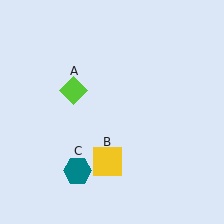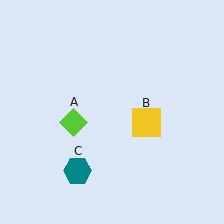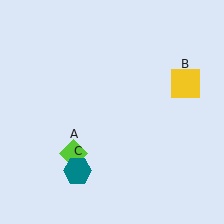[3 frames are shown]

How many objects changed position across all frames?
2 objects changed position: lime diamond (object A), yellow square (object B).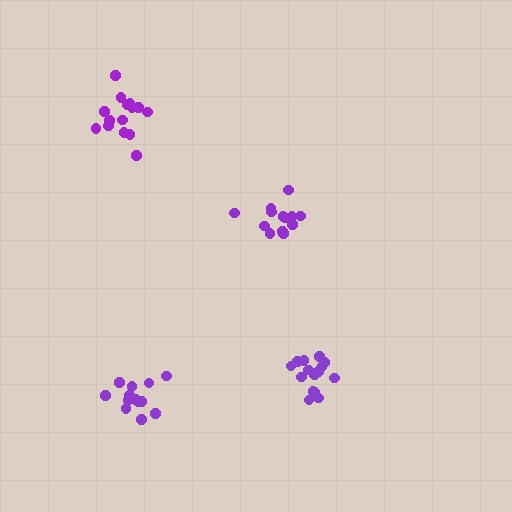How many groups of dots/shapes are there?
There are 4 groups.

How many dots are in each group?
Group 1: 15 dots, Group 2: 13 dots, Group 3: 16 dots, Group 4: 13 dots (57 total).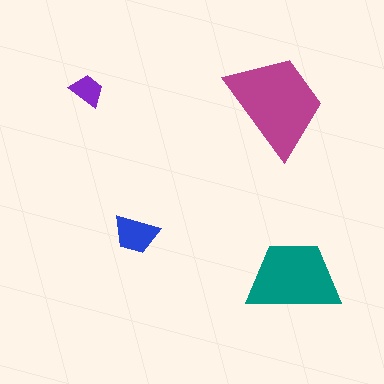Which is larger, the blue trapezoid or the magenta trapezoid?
The magenta one.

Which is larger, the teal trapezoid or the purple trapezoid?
The teal one.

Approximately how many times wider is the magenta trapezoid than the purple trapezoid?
About 3 times wider.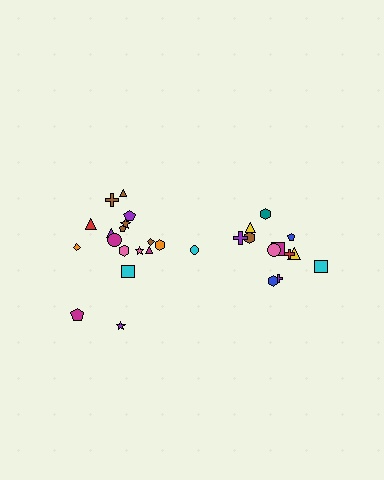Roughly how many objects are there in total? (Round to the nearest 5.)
Roughly 30 objects in total.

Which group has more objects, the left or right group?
The left group.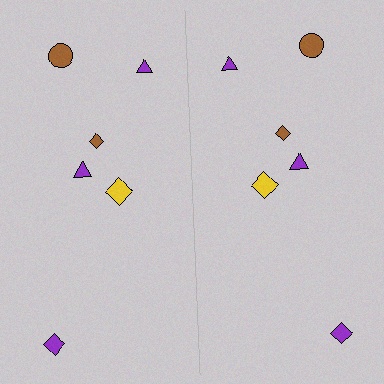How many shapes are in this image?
There are 12 shapes in this image.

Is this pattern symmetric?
Yes, this pattern has bilateral (reflection) symmetry.